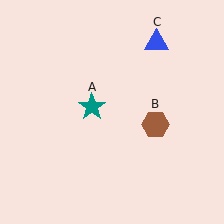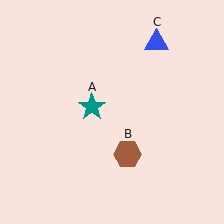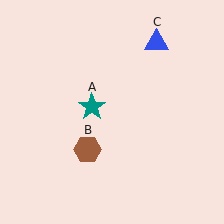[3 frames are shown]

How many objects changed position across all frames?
1 object changed position: brown hexagon (object B).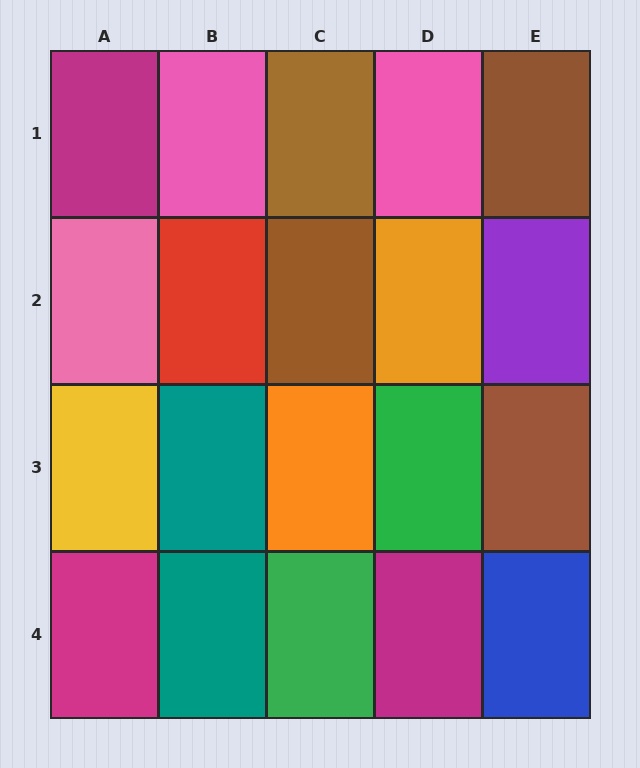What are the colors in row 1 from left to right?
Magenta, pink, brown, pink, brown.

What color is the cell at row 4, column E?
Blue.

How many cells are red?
1 cell is red.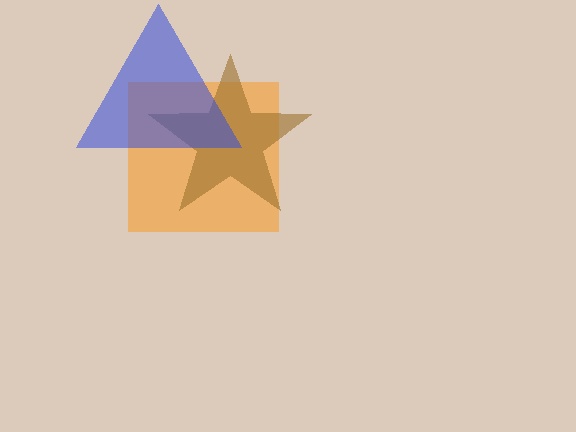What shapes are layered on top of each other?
The layered shapes are: an orange square, a brown star, a blue triangle.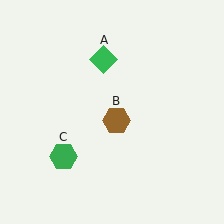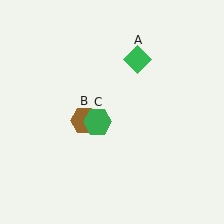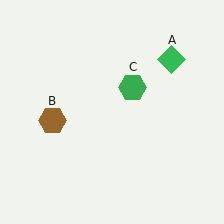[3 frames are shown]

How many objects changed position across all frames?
3 objects changed position: green diamond (object A), brown hexagon (object B), green hexagon (object C).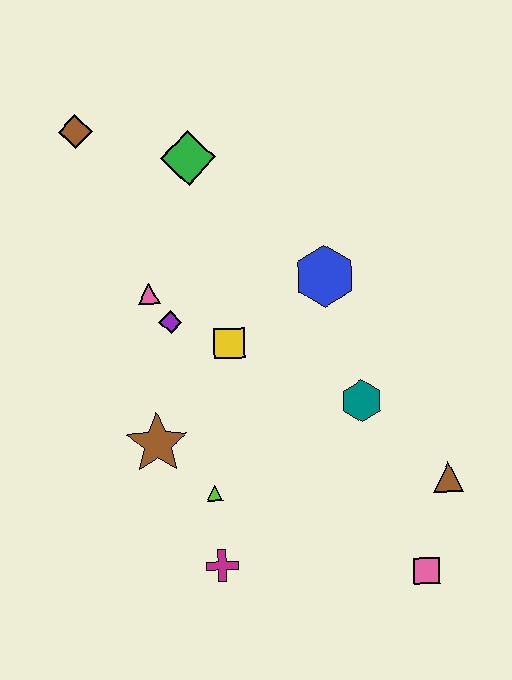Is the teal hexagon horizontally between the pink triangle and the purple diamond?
No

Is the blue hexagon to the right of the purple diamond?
Yes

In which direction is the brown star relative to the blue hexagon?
The brown star is to the left of the blue hexagon.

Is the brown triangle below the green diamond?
Yes